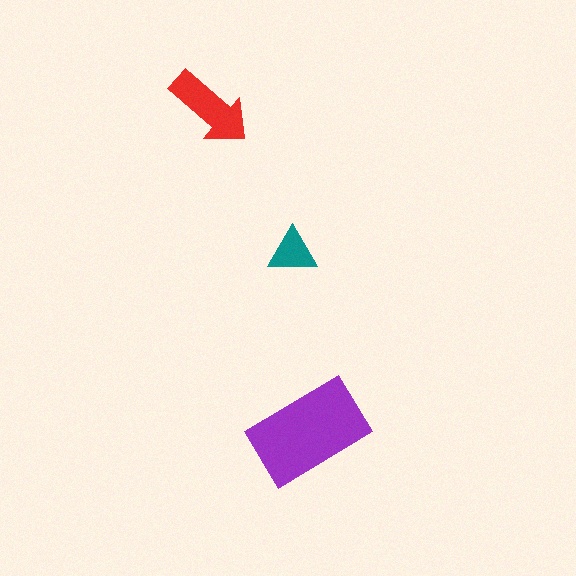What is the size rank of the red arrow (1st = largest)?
2nd.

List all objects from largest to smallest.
The purple rectangle, the red arrow, the teal triangle.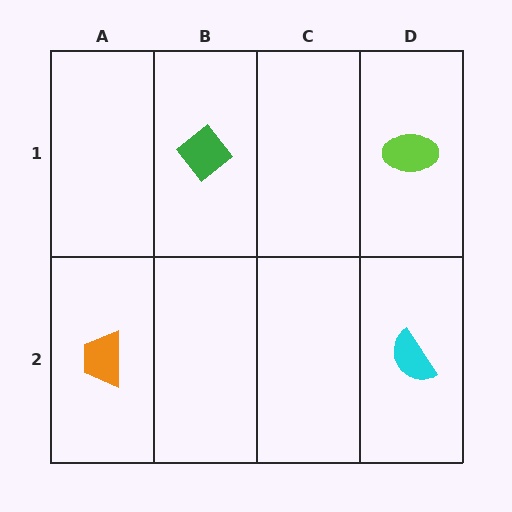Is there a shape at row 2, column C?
No, that cell is empty.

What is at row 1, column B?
A green diamond.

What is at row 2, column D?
A cyan semicircle.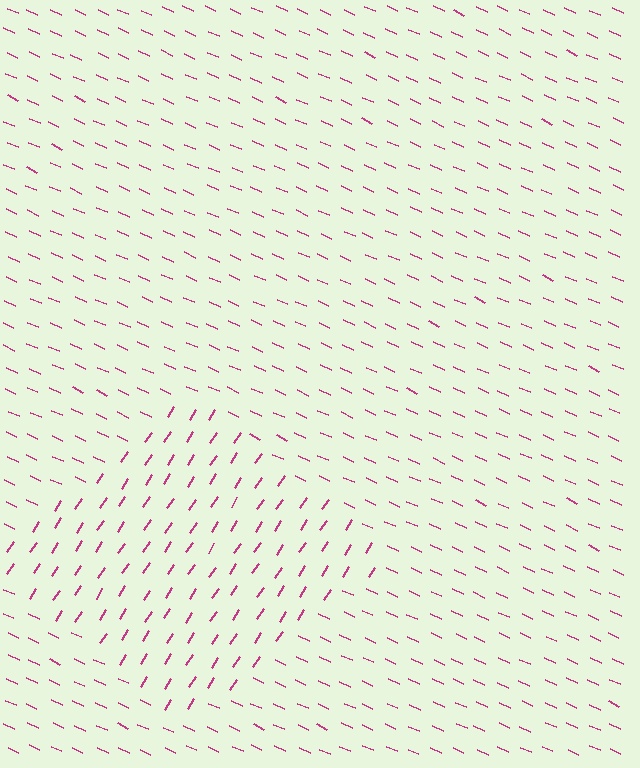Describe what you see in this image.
The image is filled with small magenta line segments. A diamond region in the image has lines oriented differently from the surrounding lines, creating a visible texture boundary.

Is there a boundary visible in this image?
Yes, there is a texture boundary formed by a change in line orientation.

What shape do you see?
I see a diamond.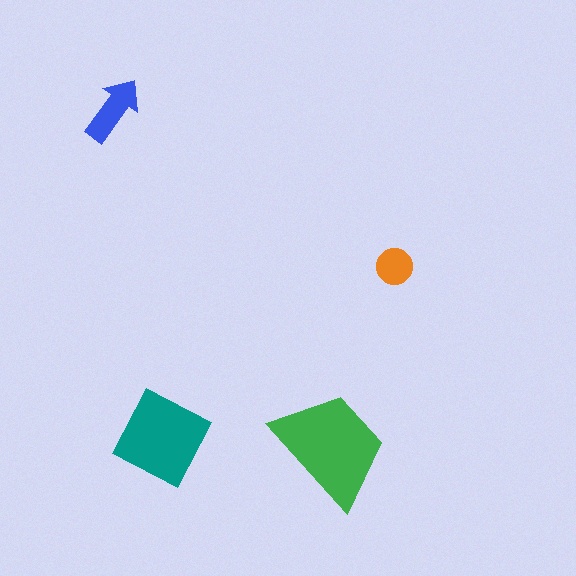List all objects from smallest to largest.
The orange circle, the blue arrow, the teal diamond, the green trapezoid.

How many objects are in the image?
There are 4 objects in the image.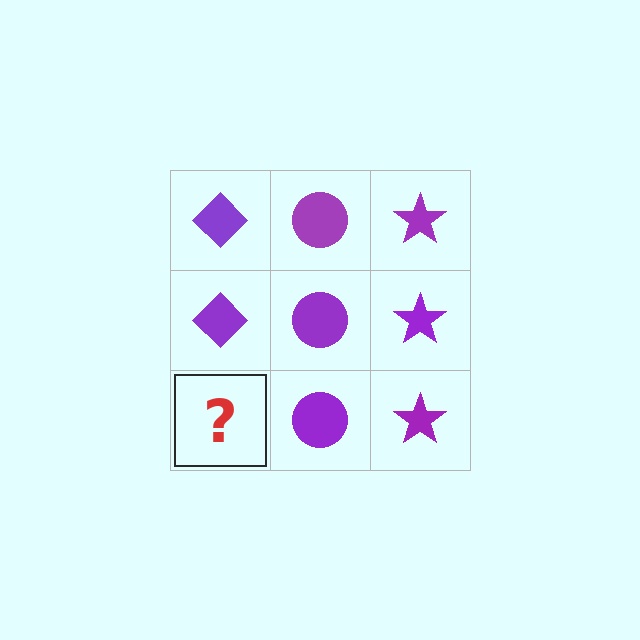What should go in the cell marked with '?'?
The missing cell should contain a purple diamond.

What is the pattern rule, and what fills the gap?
The rule is that each column has a consistent shape. The gap should be filled with a purple diamond.